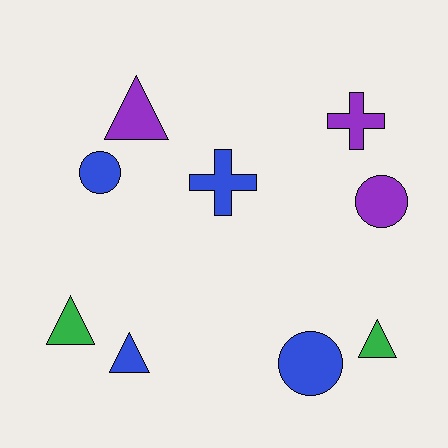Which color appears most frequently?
Blue, with 4 objects.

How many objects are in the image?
There are 9 objects.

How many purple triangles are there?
There is 1 purple triangle.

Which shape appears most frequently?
Triangle, with 4 objects.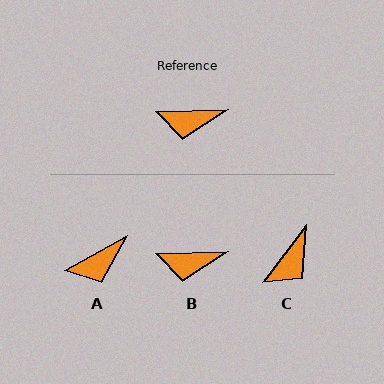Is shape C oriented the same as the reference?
No, it is off by about 52 degrees.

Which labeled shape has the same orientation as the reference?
B.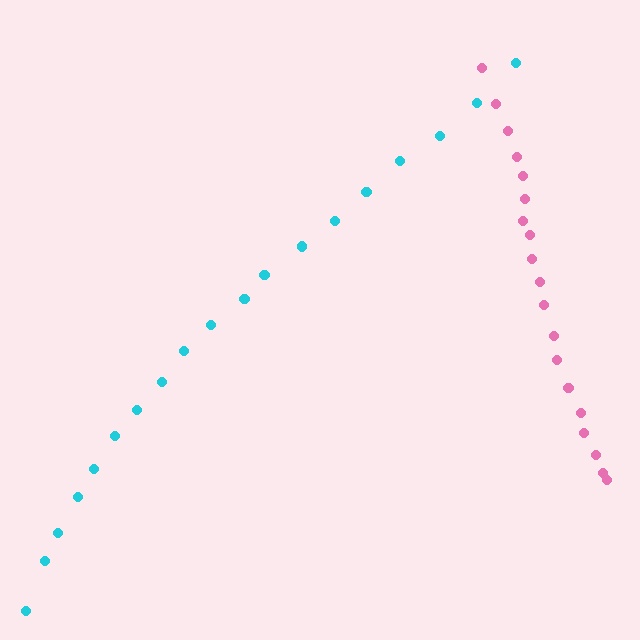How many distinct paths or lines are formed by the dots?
There are 2 distinct paths.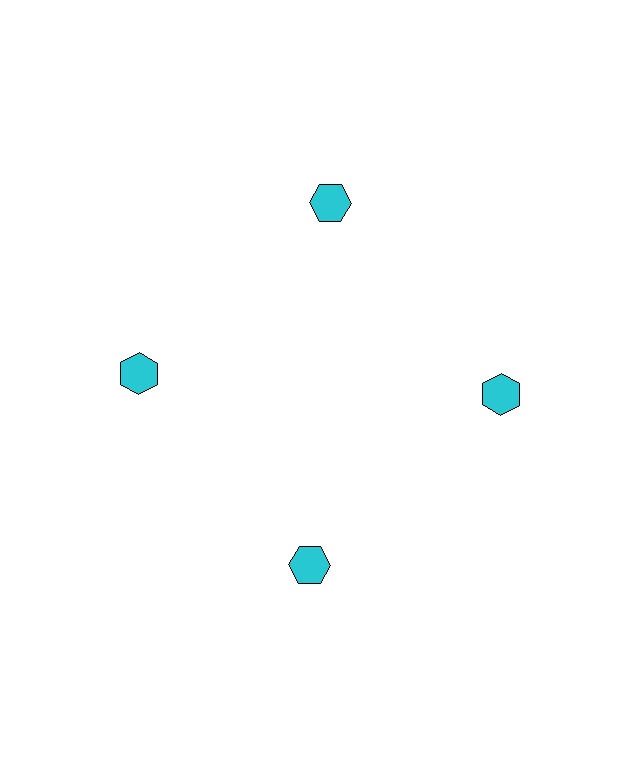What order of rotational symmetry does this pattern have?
This pattern has 4-fold rotational symmetry.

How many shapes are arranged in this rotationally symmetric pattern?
There are 4 shapes, arranged in 4 groups of 1.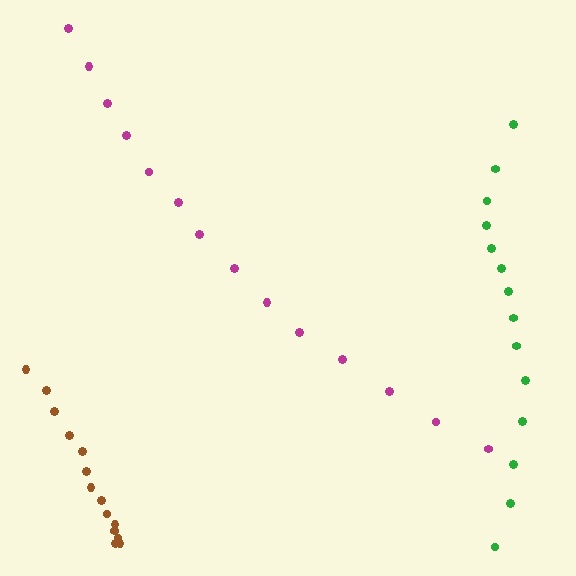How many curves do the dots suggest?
There are 3 distinct paths.